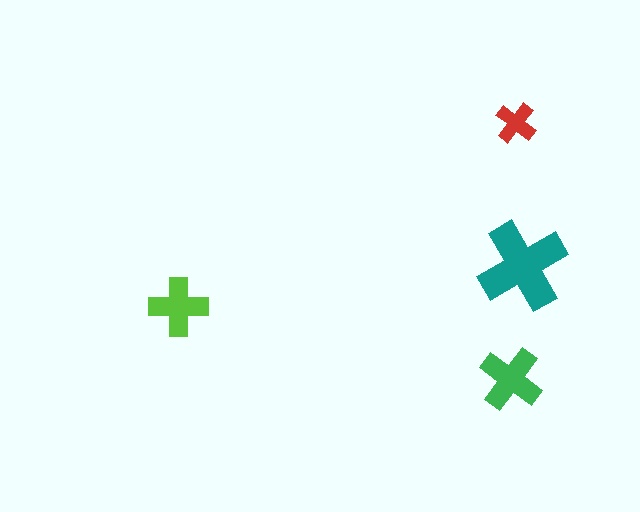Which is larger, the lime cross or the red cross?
The lime one.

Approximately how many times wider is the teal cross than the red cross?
About 2 times wider.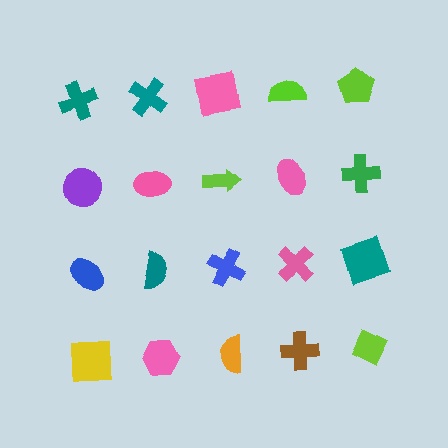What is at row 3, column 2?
A teal semicircle.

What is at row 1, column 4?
A lime semicircle.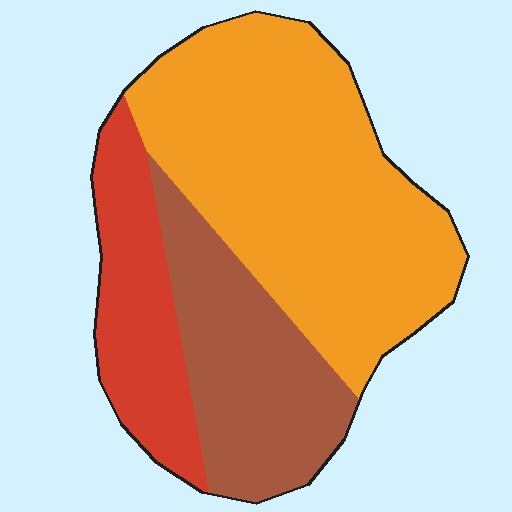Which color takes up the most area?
Orange, at roughly 55%.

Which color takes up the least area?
Red, at roughly 20%.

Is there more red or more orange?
Orange.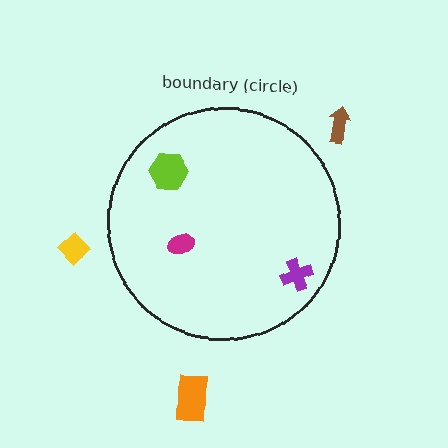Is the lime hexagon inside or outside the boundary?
Inside.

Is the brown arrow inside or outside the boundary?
Outside.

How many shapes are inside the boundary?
3 inside, 3 outside.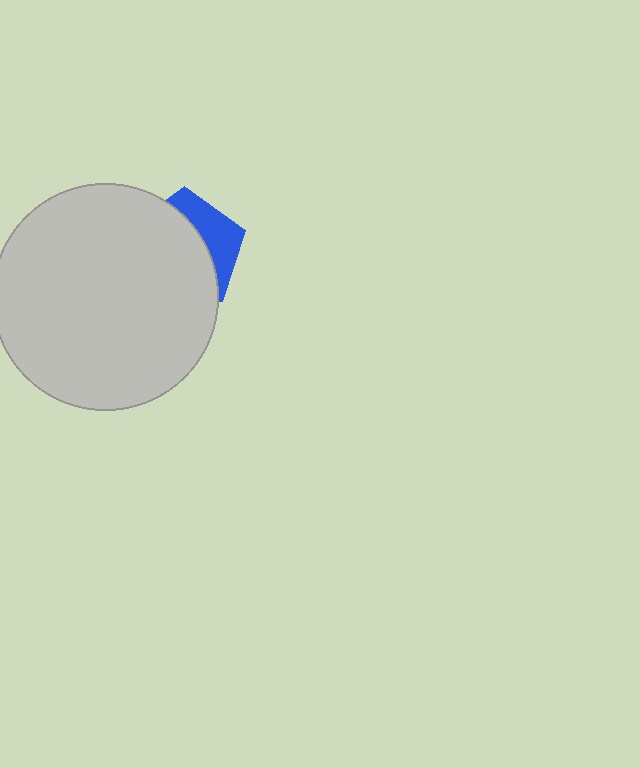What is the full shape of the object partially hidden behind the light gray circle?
The partially hidden object is a blue pentagon.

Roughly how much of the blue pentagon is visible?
A small part of it is visible (roughly 32%).